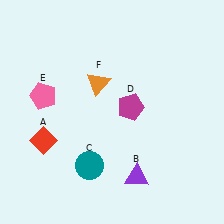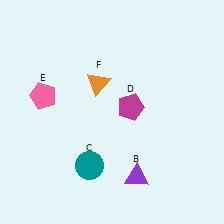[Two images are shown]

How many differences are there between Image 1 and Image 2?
There is 1 difference between the two images.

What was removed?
The red diamond (A) was removed in Image 2.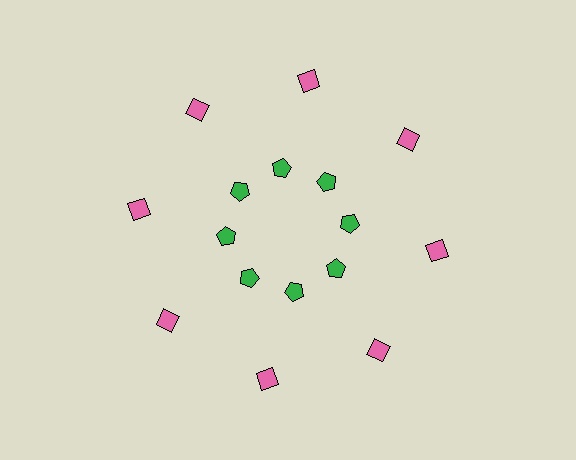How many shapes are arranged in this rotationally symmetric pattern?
There are 16 shapes, arranged in 8 groups of 2.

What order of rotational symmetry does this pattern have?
This pattern has 8-fold rotational symmetry.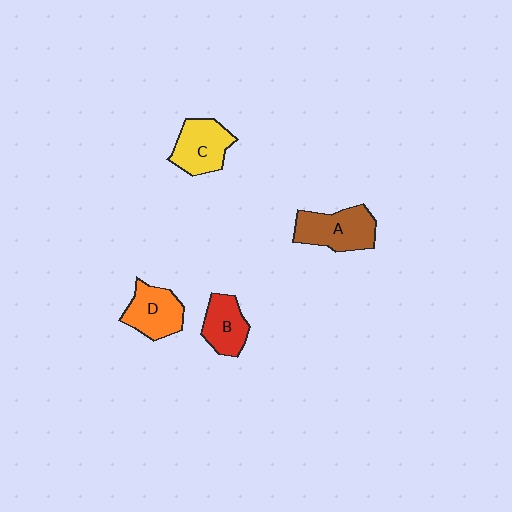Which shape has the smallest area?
Shape B (red).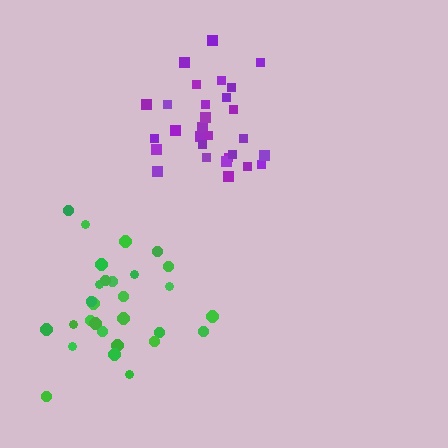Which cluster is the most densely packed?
Green.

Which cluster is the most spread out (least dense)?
Purple.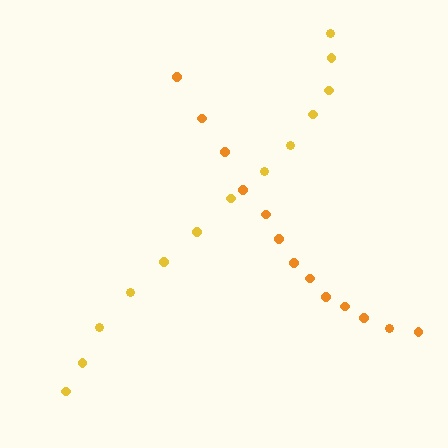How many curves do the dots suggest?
There are 2 distinct paths.